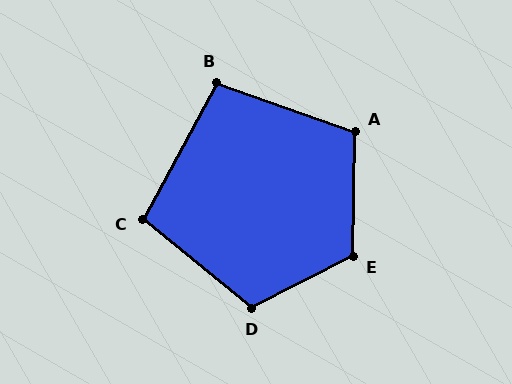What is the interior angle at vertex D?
Approximately 114 degrees (obtuse).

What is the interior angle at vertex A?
Approximately 108 degrees (obtuse).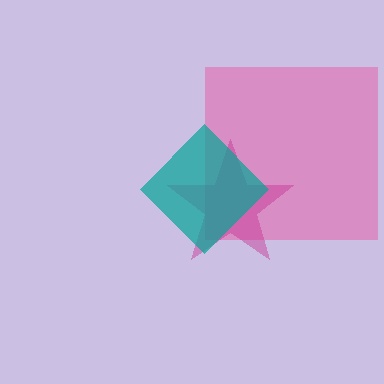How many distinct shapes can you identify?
There are 3 distinct shapes: a pink square, a magenta star, a teal diamond.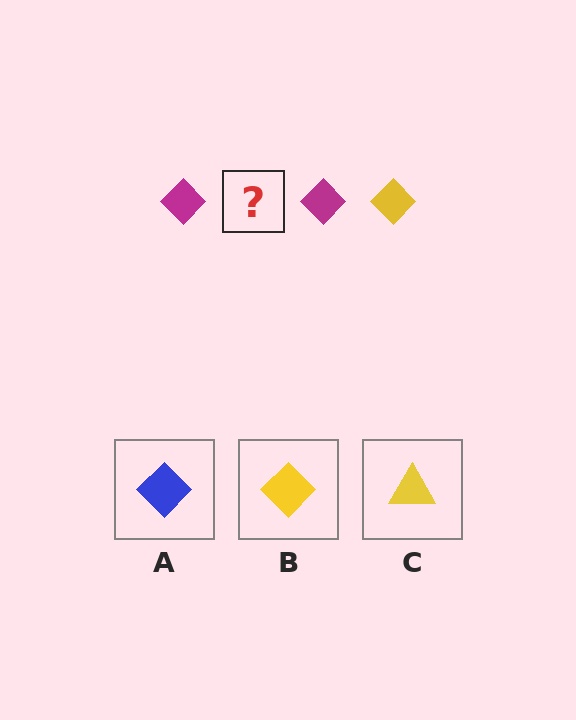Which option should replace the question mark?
Option B.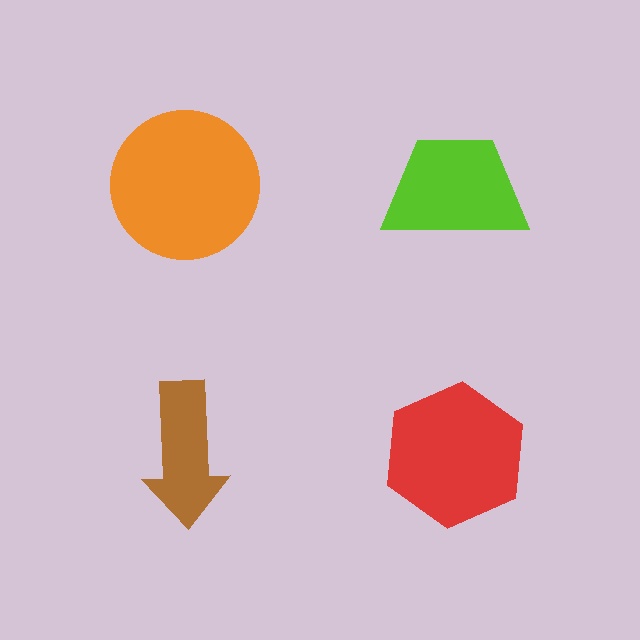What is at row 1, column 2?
A lime trapezoid.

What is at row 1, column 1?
An orange circle.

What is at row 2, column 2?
A red hexagon.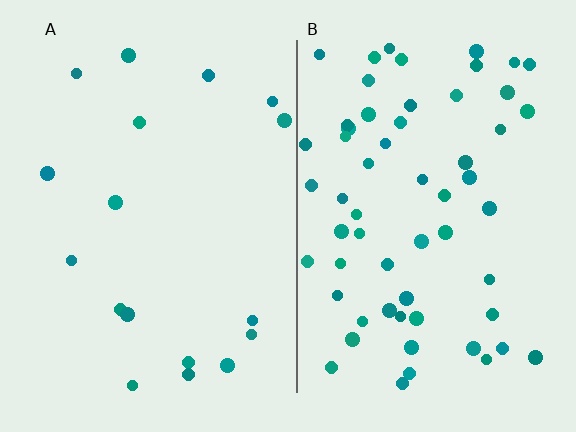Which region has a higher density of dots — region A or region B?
B (the right).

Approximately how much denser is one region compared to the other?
Approximately 3.4× — region B over region A.